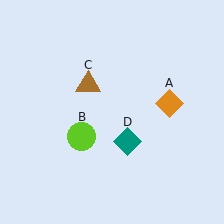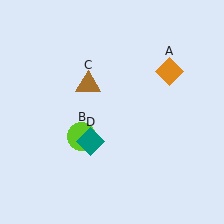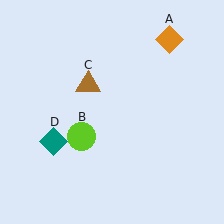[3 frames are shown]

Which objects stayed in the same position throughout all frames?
Lime circle (object B) and brown triangle (object C) remained stationary.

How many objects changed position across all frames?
2 objects changed position: orange diamond (object A), teal diamond (object D).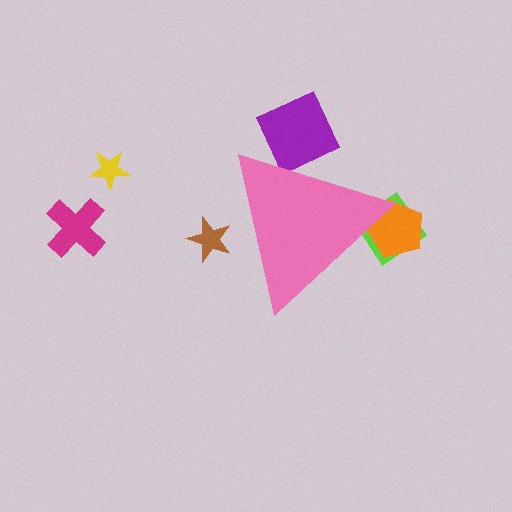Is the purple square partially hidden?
Yes, the purple square is partially hidden behind the pink triangle.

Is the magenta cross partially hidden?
No, the magenta cross is fully visible.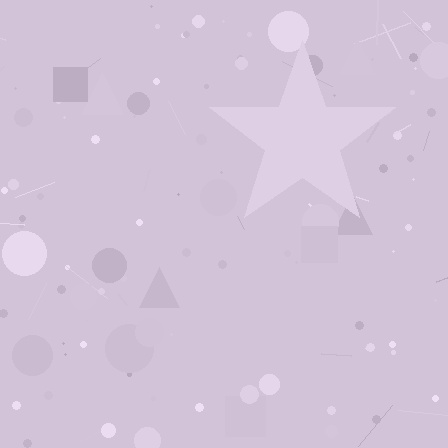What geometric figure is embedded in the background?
A star is embedded in the background.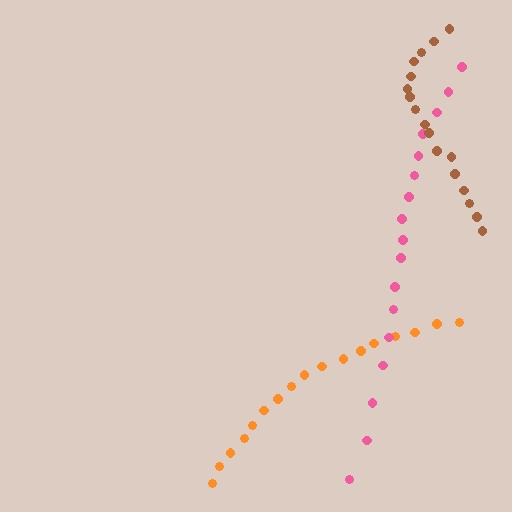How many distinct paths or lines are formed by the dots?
There are 3 distinct paths.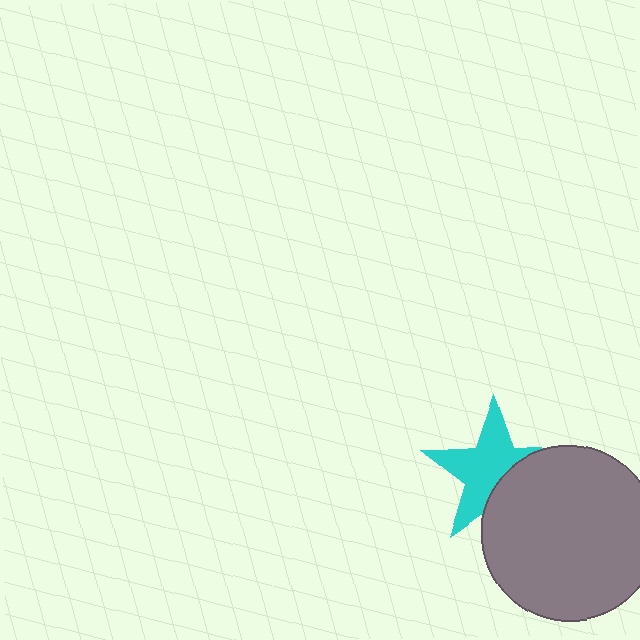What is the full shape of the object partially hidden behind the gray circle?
The partially hidden object is a cyan star.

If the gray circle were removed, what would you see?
You would see the complete cyan star.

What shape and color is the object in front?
The object in front is a gray circle.